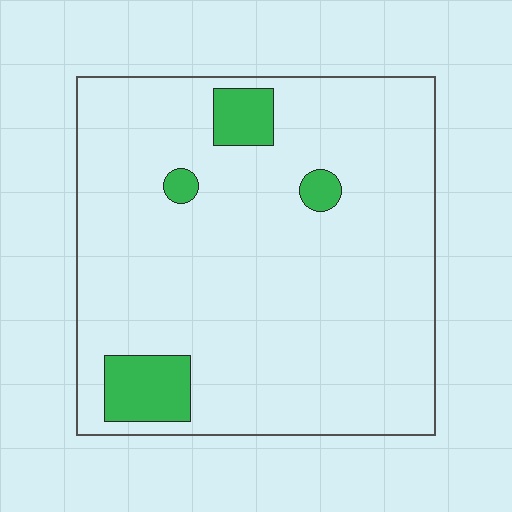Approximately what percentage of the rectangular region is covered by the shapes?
Approximately 10%.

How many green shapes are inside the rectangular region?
4.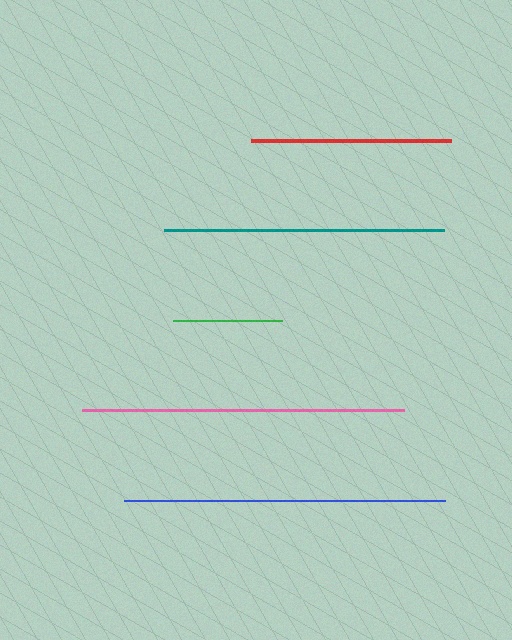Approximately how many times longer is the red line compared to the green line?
The red line is approximately 1.8 times the length of the green line.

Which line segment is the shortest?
The green line is the shortest at approximately 109 pixels.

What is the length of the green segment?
The green segment is approximately 109 pixels long.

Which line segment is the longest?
The pink line is the longest at approximately 322 pixels.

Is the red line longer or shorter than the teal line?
The teal line is longer than the red line.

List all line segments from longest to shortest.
From longest to shortest: pink, blue, teal, red, green.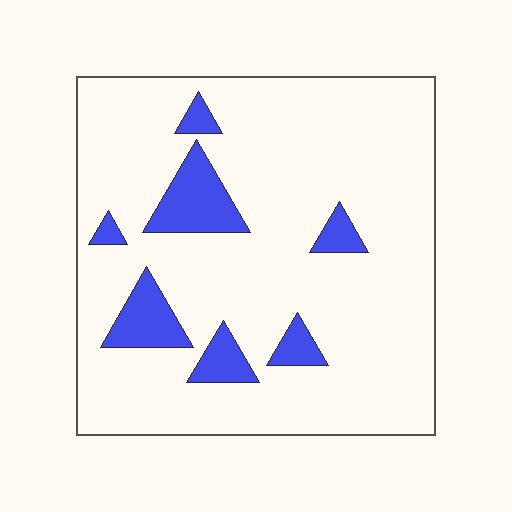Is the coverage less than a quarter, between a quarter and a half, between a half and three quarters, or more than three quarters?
Less than a quarter.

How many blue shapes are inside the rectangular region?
7.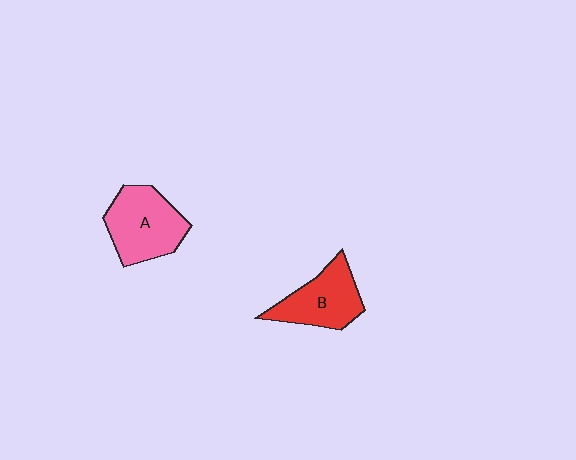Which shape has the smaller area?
Shape B (red).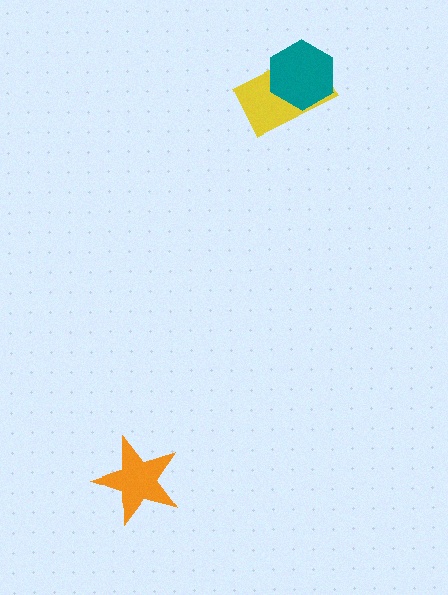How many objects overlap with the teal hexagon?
1 object overlaps with the teal hexagon.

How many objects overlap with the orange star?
0 objects overlap with the orange star.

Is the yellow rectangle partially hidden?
Yes, it is partially covered by another shape.